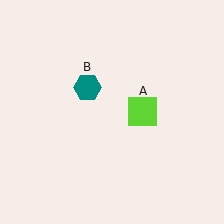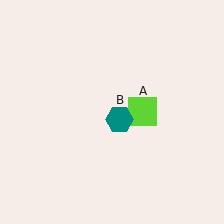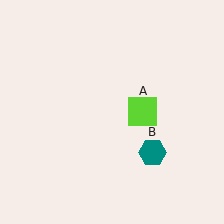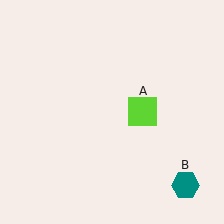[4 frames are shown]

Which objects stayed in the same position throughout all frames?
Lime square (object A) remained stationary.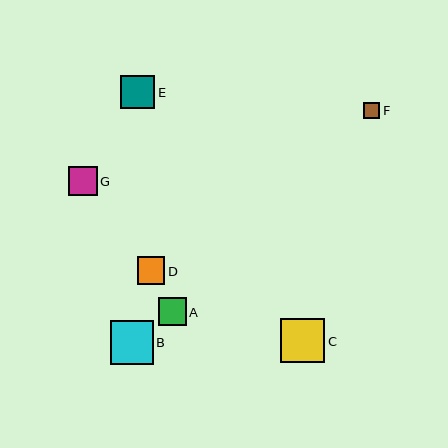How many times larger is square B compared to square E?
Square B is approximately 1.3 times the size of square E.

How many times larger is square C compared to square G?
Square C is approximately 1.5 times the size of square G.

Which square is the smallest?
Square F is the smallest with a size of approximately 16 pixels.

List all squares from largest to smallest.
From largest to smallest: C, B, E, G, A, D, F.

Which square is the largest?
Square C is the largest with a size of approximately 44 pixels.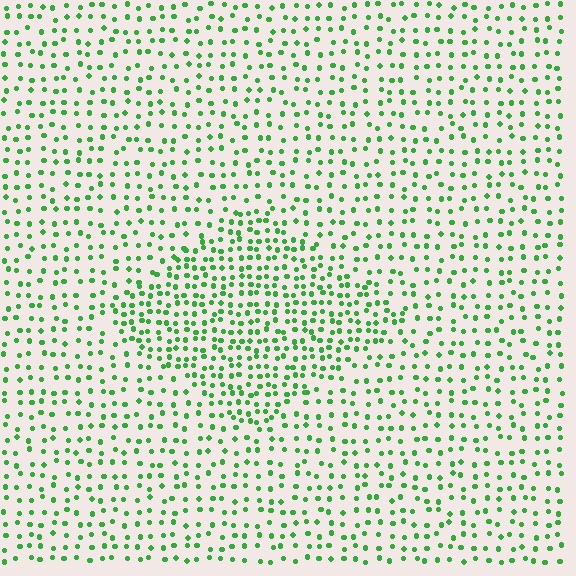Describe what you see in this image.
The image contains small green elements arranged at two different densities. A diamond-shaped region is visible where the elements are more densely packed than the surrounding area.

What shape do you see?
I see a diamond.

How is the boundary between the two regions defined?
The boundary is defined by a change in element density (approximately 1.8x ratio). All elements are the same color, size, and shape.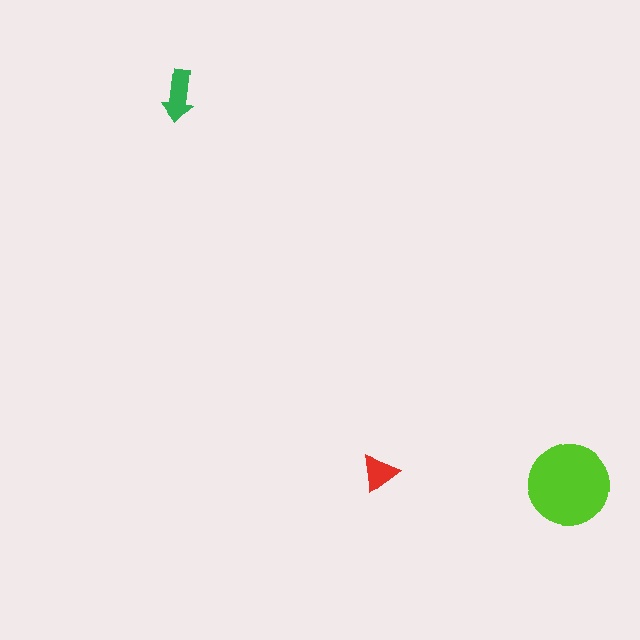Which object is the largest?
The lime circle.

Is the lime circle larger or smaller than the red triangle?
Larger.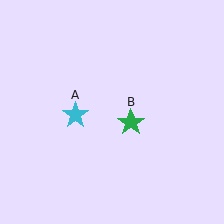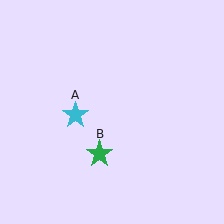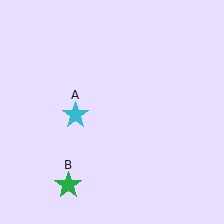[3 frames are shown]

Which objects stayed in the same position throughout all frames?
Cyan star (object A) remained stationary.